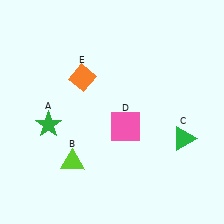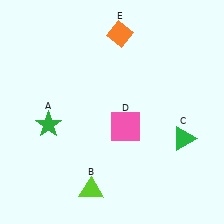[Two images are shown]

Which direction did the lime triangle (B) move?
The lime triangle (B) moved down.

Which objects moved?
The objects that moved are: the lime triangle (B), the orange diamond (E).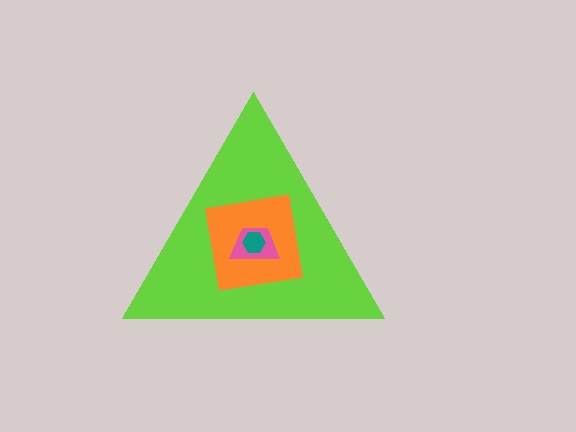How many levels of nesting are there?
4.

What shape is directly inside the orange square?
The pink trapezoid.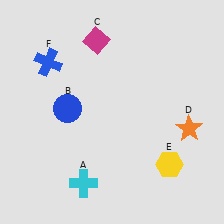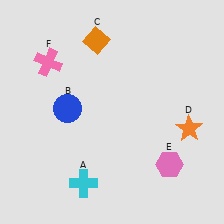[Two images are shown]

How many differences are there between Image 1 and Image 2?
There are 3 differences between the two images.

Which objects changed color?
C changed from magenta to orange. E changed from yellow to pink. F changed from blue to pink.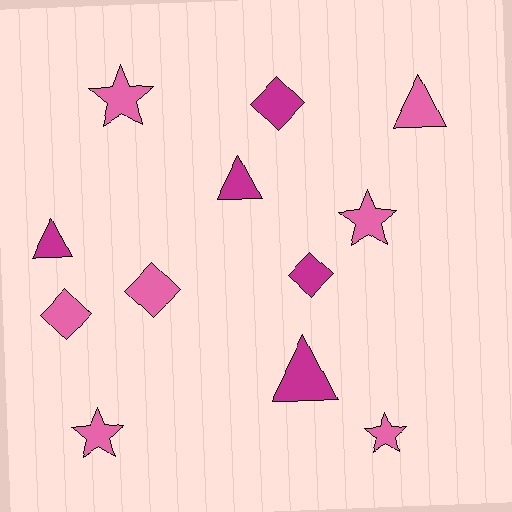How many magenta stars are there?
There are no magenta stars.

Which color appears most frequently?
Pink, with 7 objects.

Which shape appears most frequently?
Star, with 4 objects.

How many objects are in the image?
There are 12 objects.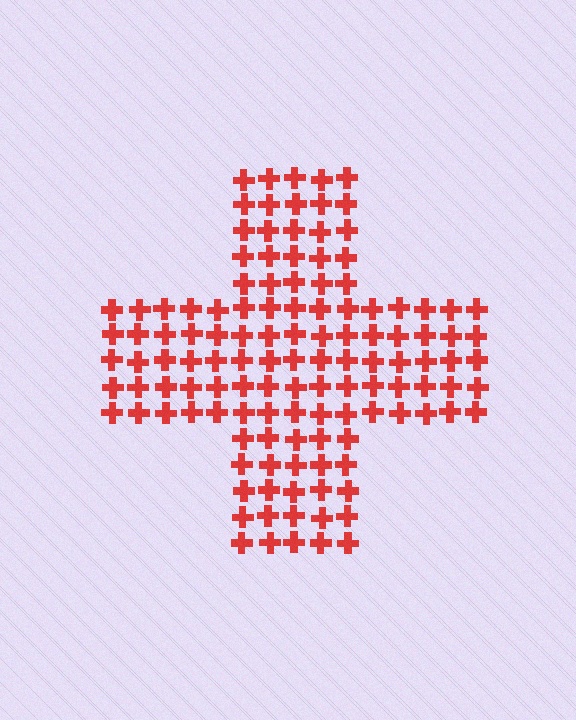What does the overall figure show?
The overall figure shows a cross.